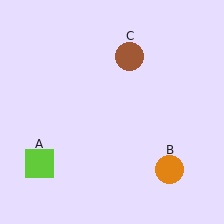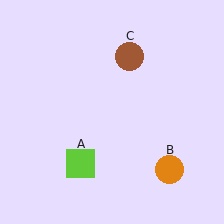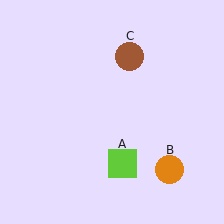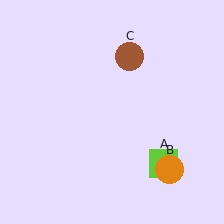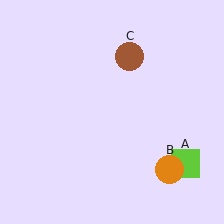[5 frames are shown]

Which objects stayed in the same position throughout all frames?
Orange circle (object B) and brown circle (object C) remained stationary.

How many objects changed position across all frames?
1 object changed position: lime square (object A).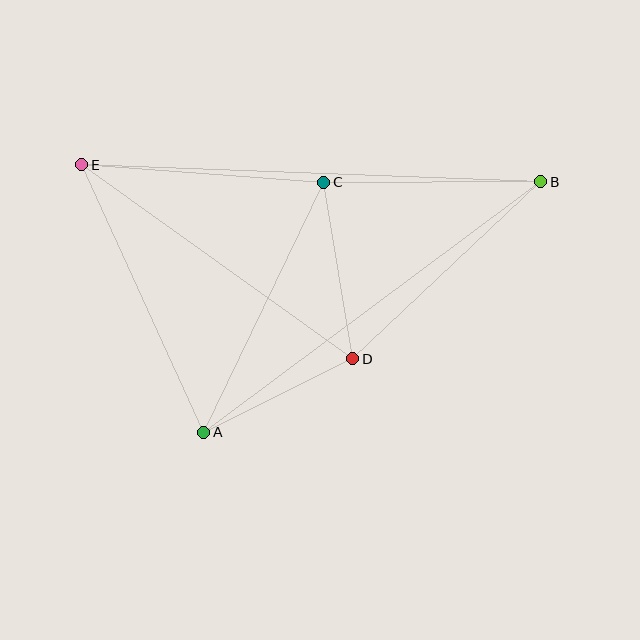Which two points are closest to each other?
Points A and D are closest to each other.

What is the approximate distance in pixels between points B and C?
The distance between B and C is approximately 217 pixels.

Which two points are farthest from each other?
Points B and E are farthest from each other.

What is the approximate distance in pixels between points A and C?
The distance between A and C is approximately 277 pixels.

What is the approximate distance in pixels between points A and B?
The distance between A and B is approximately 420 pixels.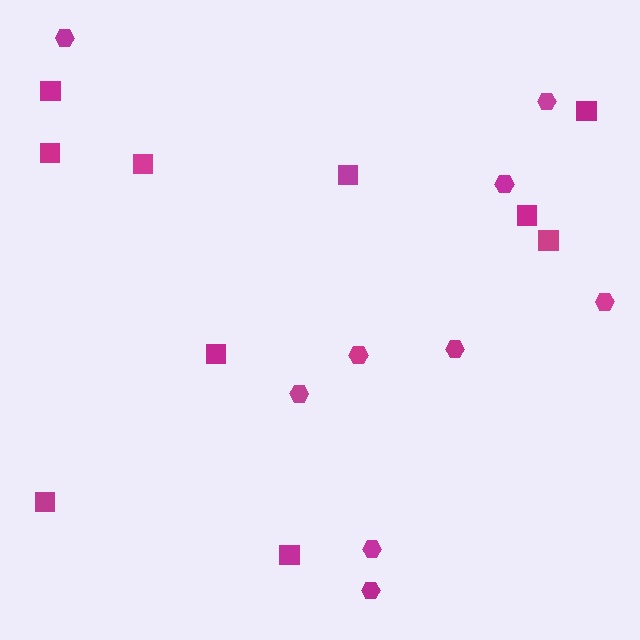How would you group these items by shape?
There are 2 groups: one group of squares (10) and one group of hexagons (9).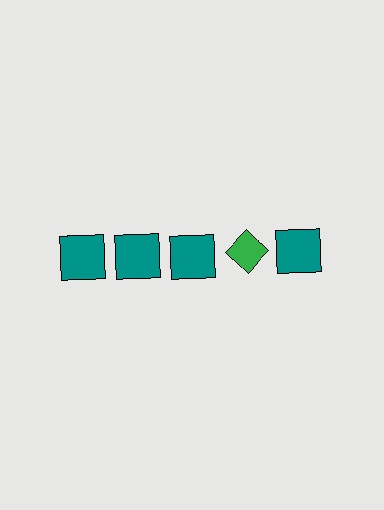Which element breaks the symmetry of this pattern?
The green diamond in the top row, second from right column breaks the symmetry. All other shapes are teal squares.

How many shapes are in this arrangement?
There are 5 shapes arranged in a grid pattern.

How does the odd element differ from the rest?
It differs in both color (green instead of teal) and shape (diamond instead of square).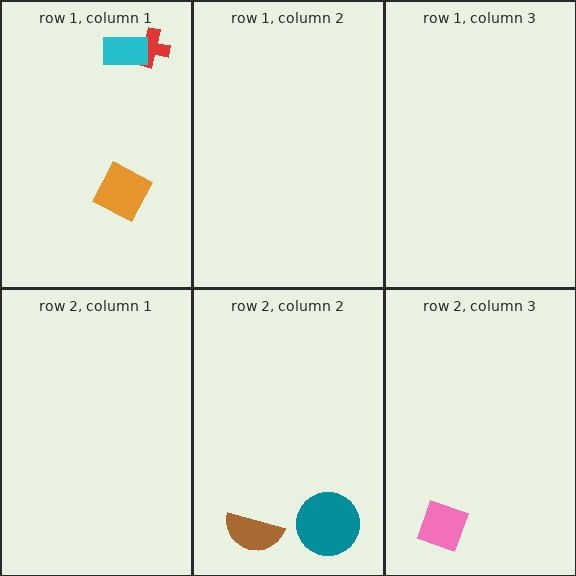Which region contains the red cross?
The row 1, column 1 region.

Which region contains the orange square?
The row 1, column 1 region.